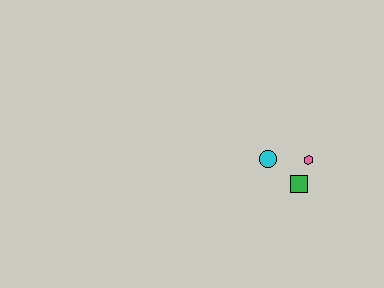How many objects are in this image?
There are 3 objects.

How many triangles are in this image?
There are no triangles.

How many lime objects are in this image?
There are no lime objects.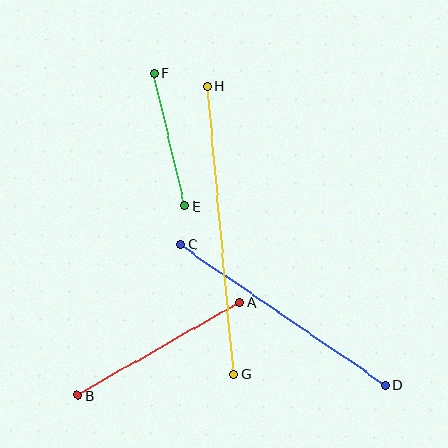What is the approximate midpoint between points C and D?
The midpoint is at approximately (283, 315) pixels.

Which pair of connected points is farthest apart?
Points G and H are farthest apart.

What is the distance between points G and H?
The distance is approximately 290 pixels.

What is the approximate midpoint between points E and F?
The midpoint is at approximately (169, 140) pixels.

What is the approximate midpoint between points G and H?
The midpoint is at approximately (221, 230) pixels.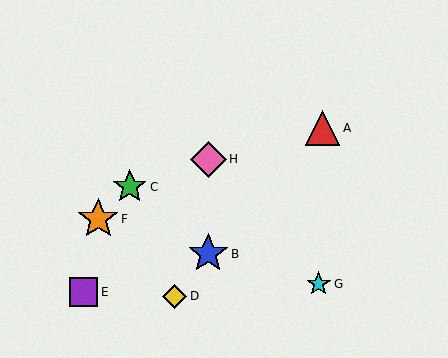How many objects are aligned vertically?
2 objects (B, H) are aligned vertically.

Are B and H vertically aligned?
Yes, both are at x≈208.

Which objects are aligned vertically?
Objects B, H are aligned vertically.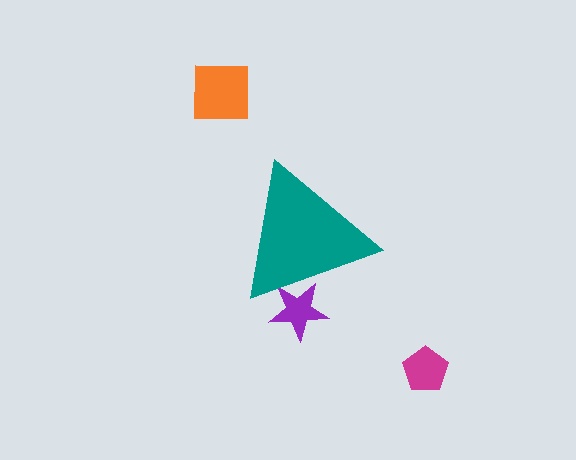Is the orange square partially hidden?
No, the orange square is fully visible.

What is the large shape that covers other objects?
A teal triangle.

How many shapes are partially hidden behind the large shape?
1 shape is partially hidden.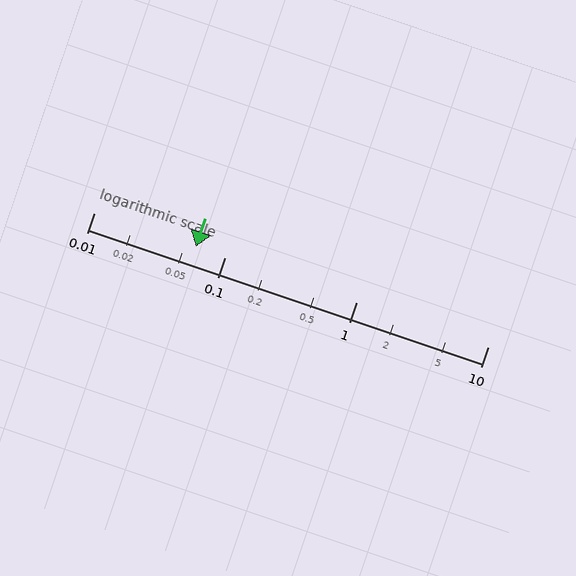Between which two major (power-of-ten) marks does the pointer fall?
The pointer is between 0.01 and 0.1.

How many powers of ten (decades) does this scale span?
The scale spans 3 decades, from 0.01 to 10.